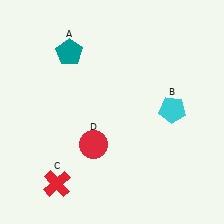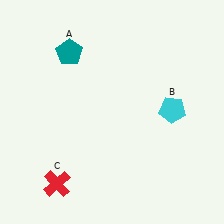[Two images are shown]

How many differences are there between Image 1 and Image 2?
There is 1 difference between the two images.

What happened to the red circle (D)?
The red circle (D) was removed in Image 2. It was in the bottom-left area of Image 1.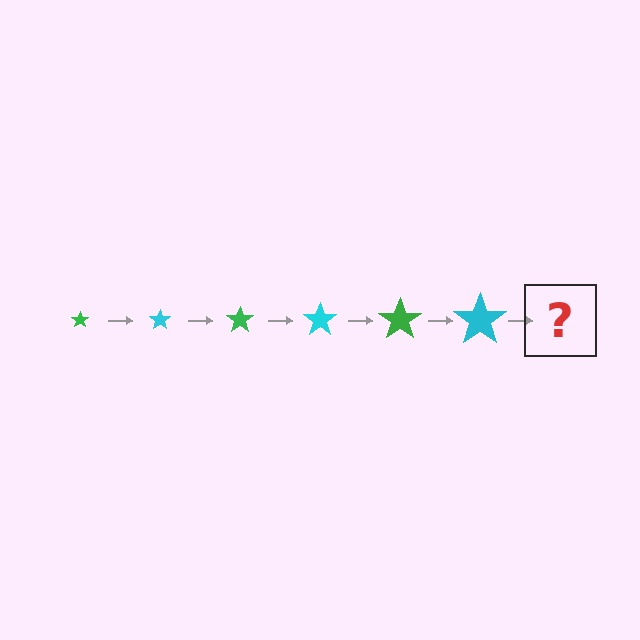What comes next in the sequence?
The next element should be a green star, larger than the previous one.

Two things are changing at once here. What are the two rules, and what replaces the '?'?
The two rules are that the star grows larger each step and the color cycles through green and cyan. The '?' should be a green star, larger than the previous one.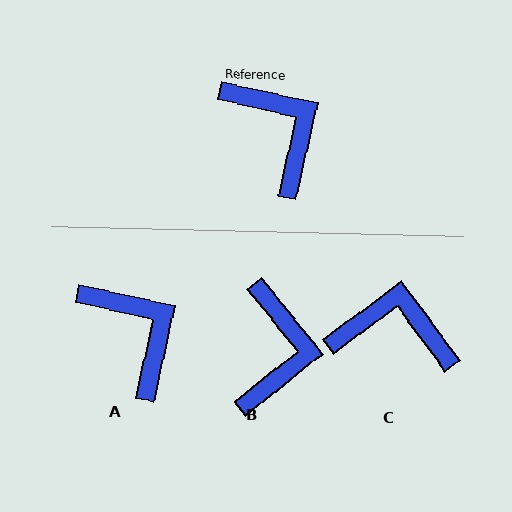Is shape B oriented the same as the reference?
No, it is off by about 39 degrees.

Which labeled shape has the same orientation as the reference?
A.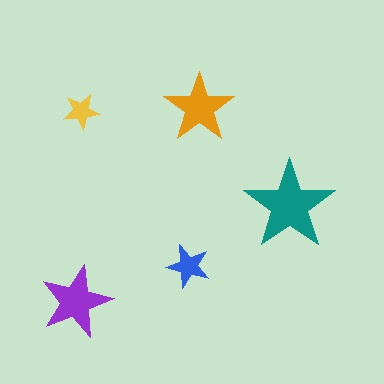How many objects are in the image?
There are 5 objects in the image.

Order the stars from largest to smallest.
the teal one, the purple one, the orange one, the blue one, the yellow one.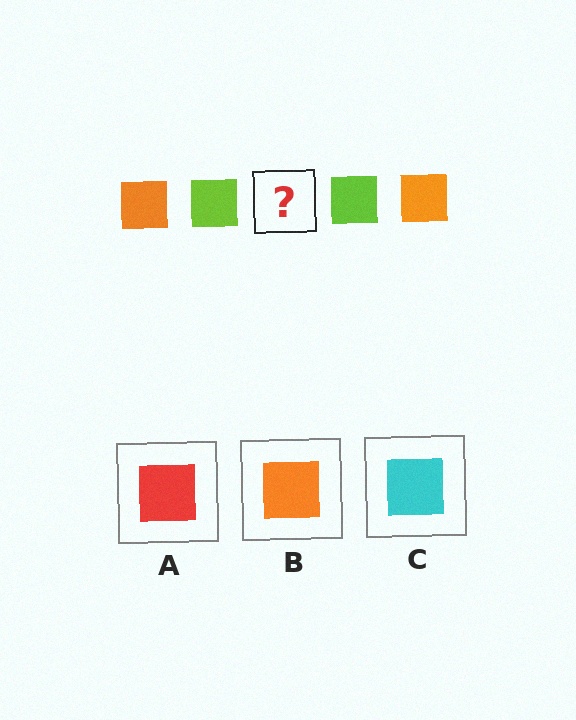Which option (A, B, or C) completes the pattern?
B.